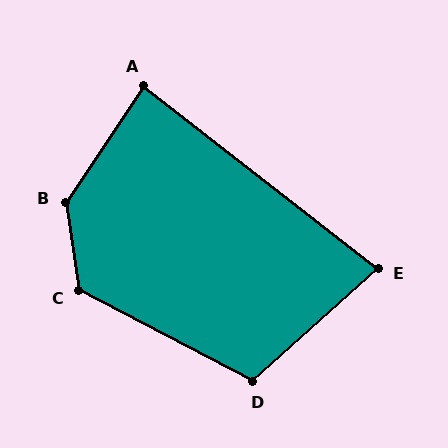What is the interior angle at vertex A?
Approximately 86 degrees (approximately right).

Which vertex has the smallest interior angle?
E, at approximately 80 degrees.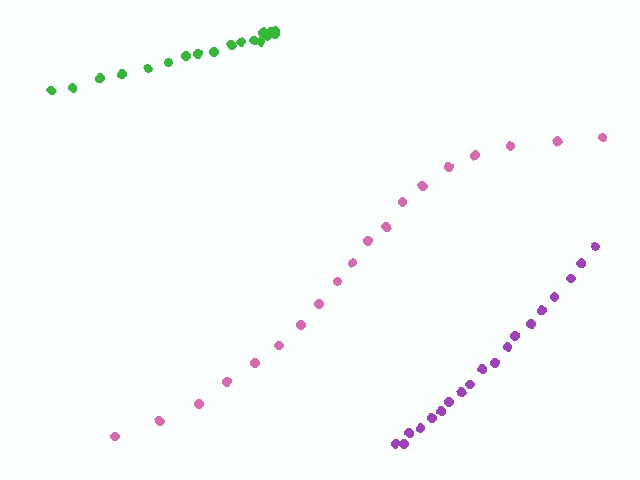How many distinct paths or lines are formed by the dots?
There are 3 distinct paths.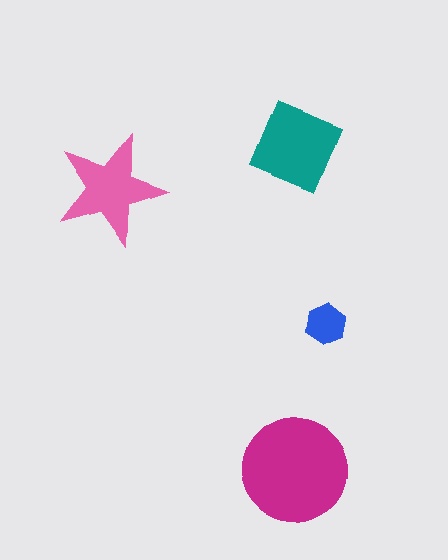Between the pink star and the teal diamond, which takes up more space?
The teal diamond.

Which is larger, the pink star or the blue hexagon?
The pink star.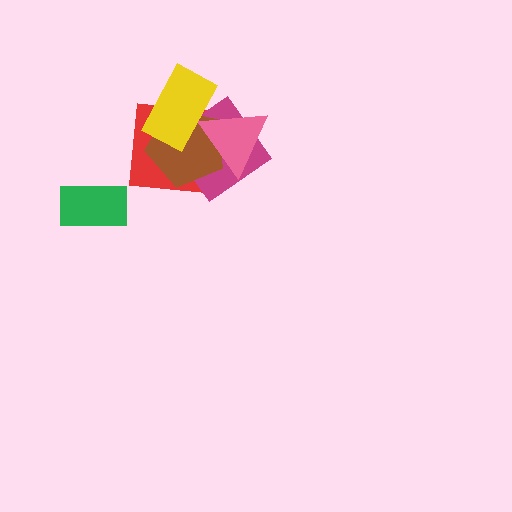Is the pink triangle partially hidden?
Yes, it is partially covered by another shape.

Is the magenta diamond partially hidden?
Yes, it is partially covered by another shape.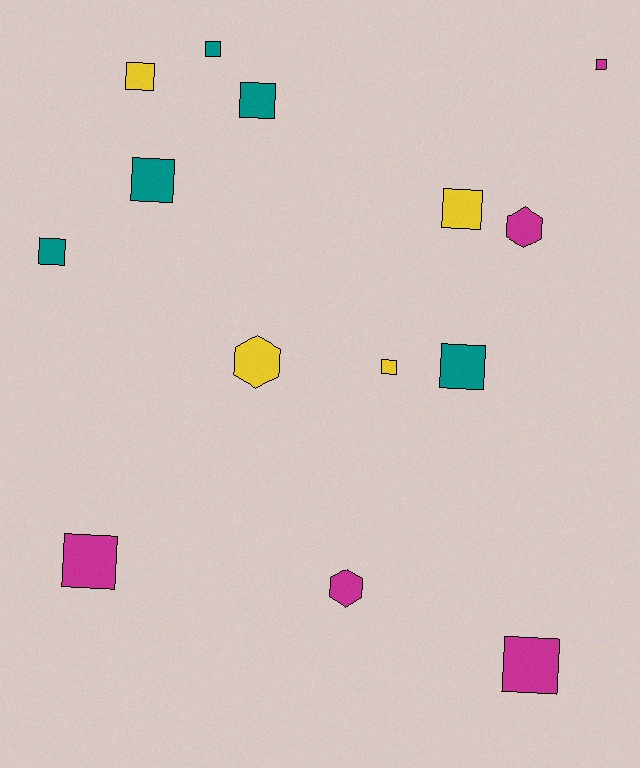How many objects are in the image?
There are 14 objects.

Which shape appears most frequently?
Square, with 11 objects.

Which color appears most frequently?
Magenta, with 5 objects.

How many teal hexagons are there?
There are no teal hexagons.